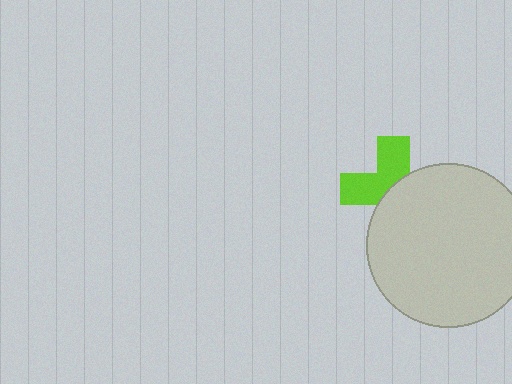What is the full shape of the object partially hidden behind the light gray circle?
The partially hidden object is a lime cross.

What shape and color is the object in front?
The object in front is a light gray circle.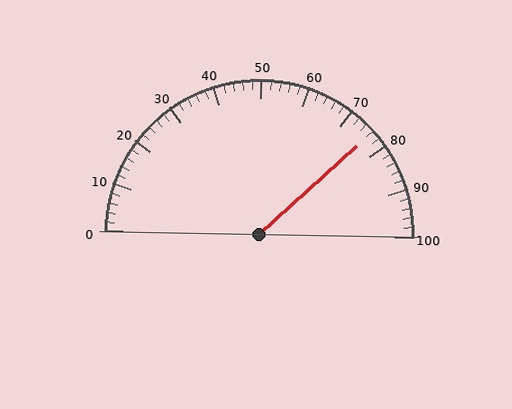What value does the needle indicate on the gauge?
The needle indicates approximately 76.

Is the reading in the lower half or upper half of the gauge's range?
The reading is in the upper half of the range (0 to 100).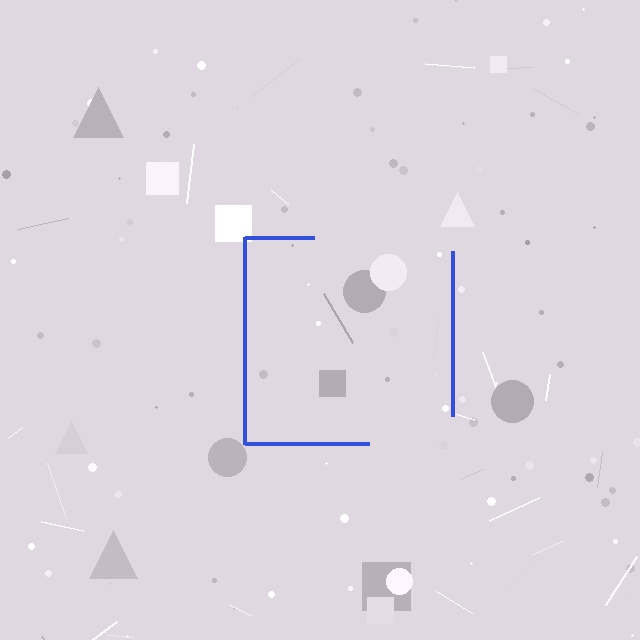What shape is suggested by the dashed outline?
The dashed outline suggests a square.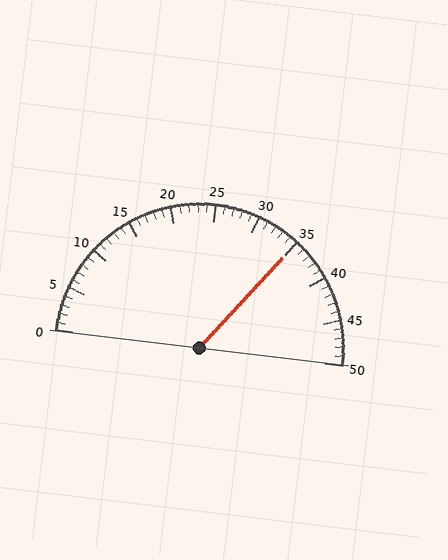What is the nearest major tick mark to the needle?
The nearest major tick mark is 35.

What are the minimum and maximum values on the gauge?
The gauge ranges from 0 to 50.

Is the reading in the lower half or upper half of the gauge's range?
The reading is in the upper half of the range (0 to 50).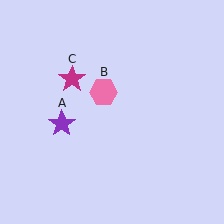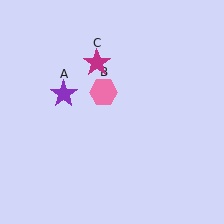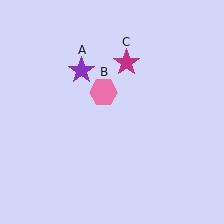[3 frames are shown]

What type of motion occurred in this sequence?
The purple star (object A), magenta star (object C) rotated clockwise around the center of the scene.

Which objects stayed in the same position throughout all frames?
Pink hexagon (object B) remained stationary.